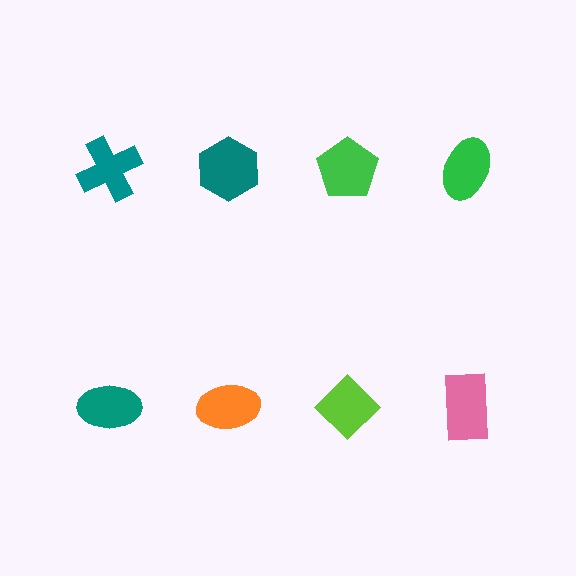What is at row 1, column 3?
A green pentagon.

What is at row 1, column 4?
A green ellipse.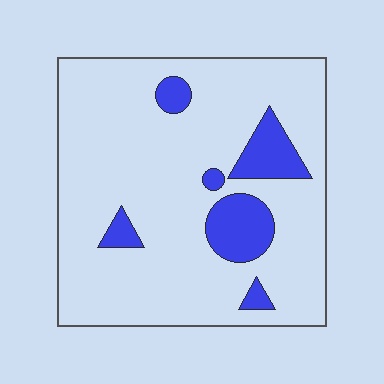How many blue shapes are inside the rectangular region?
6.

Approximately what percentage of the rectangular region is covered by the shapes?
Approximately 15%.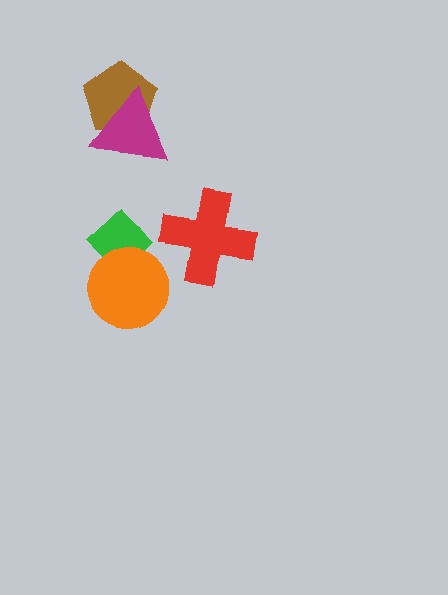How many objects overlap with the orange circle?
1 object overlaps with the orange circle.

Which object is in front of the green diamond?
The orange circle is in front of the green diamond.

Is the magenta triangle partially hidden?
No, no other shape covers it.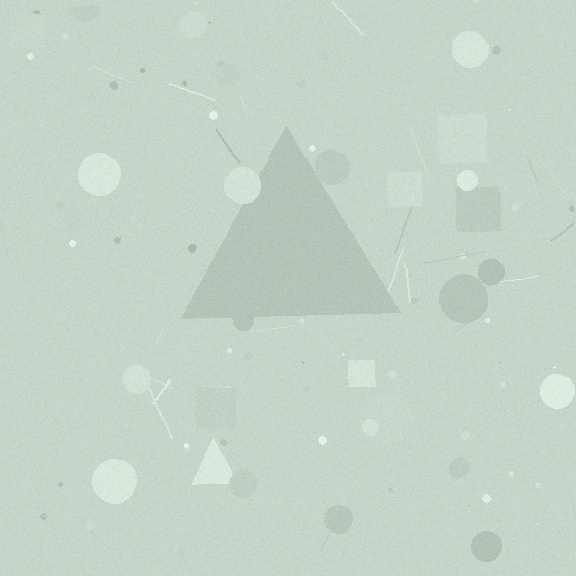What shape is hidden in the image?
A triangle is hidden in the image.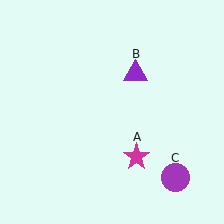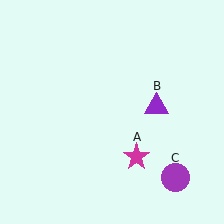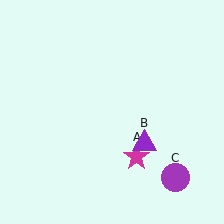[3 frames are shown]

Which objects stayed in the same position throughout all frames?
Magenta star (object A) and purple circle (object C) remained stationary.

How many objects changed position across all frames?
1 object changed position: purple triangle (object B).